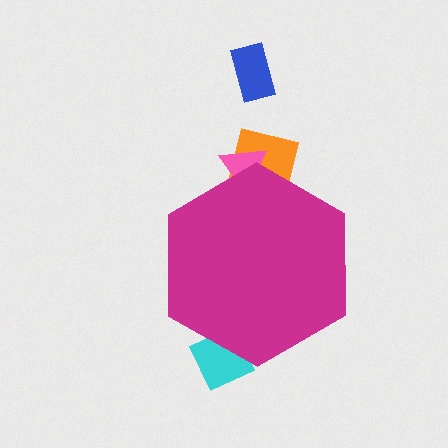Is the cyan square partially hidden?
Yes, the cyan square is partially hidden behind the magenta hexagon.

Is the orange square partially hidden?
Yes, the orange square is partially hidden behind the magenta hexagon.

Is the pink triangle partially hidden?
Yes, the pink triangle is partially hidden behind the magenta hexagon.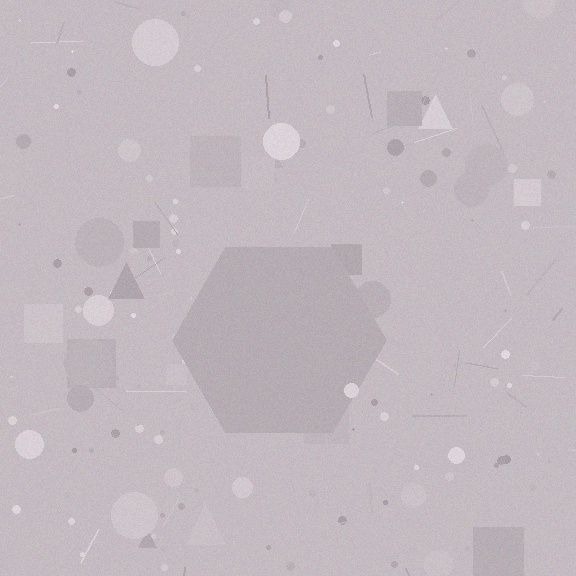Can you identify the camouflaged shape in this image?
The camouflaged shape is a hexagon.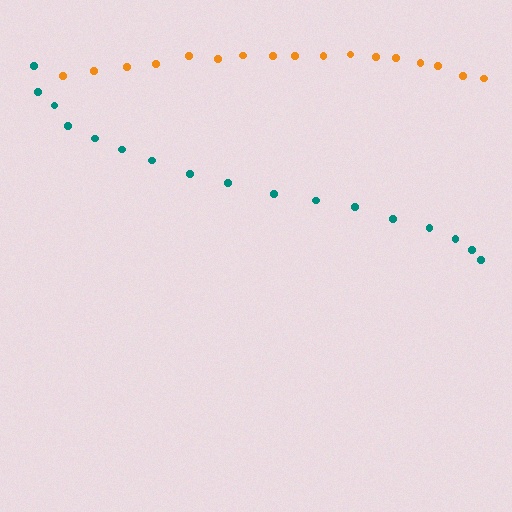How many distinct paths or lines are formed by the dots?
There are 2 distinct paths.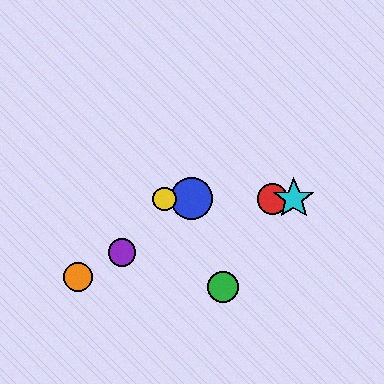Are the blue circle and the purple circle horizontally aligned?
No, the blue circle is at y≈199 and the purple circle is at y≈252.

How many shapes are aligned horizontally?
4 shapes (the red circle, the blue circle, the yellow circle, the cyan star) are aligned horizontally.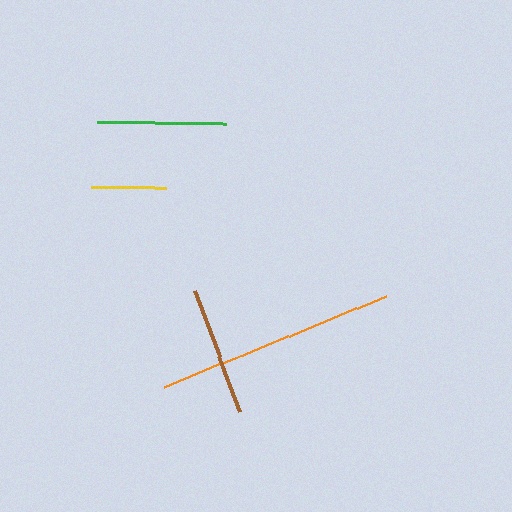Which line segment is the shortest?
The yellow line is the shortest at approximately 75 pixels.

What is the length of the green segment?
The green segment is approximately 129 pixels long.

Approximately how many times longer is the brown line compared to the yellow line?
The brown line is approximately 1.7 times the length of the yellow line.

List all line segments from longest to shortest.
From longest to shortest: orange, brown, green, yellow.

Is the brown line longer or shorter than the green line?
The brown line is longer than the green line.